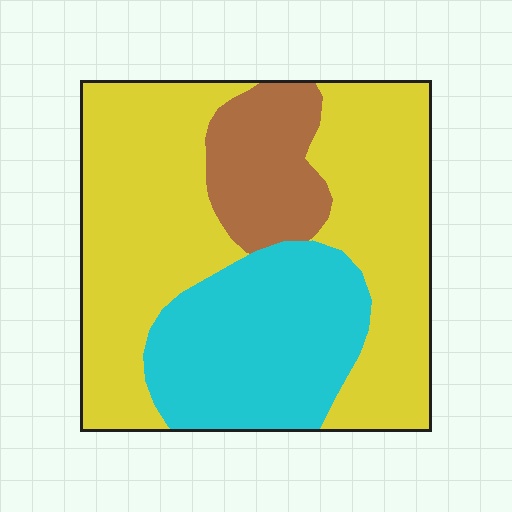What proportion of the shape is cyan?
Cyan covers about 25% of the shape.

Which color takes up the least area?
Brown, at roughly 15%.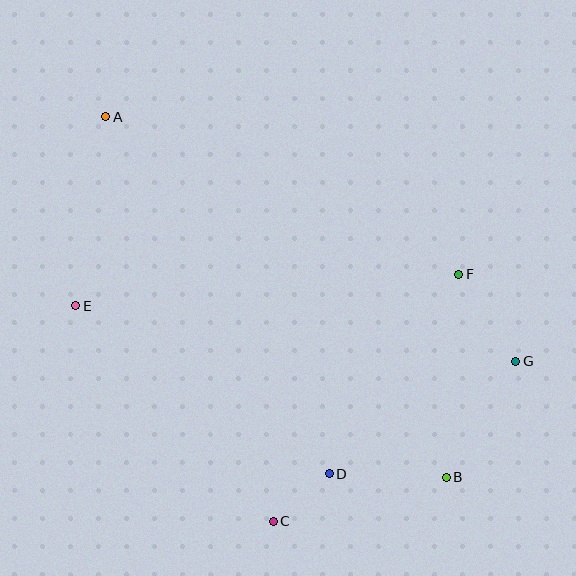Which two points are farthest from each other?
Points A and B are farthest from each other.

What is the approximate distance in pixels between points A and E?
The distance between A and E is approximately 191 pixels.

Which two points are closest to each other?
Points C and D are closest to each other.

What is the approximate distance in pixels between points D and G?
The distance between D and G is approximately 218 pixels.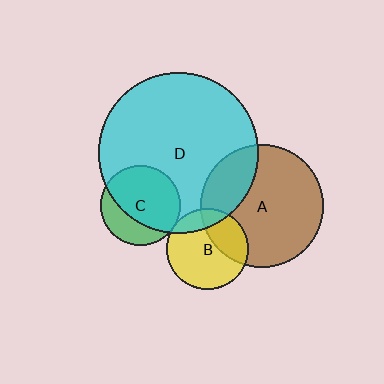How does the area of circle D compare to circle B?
Approximately 3.9 times.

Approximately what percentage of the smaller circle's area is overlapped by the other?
Approximately 70%.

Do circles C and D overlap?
Yes.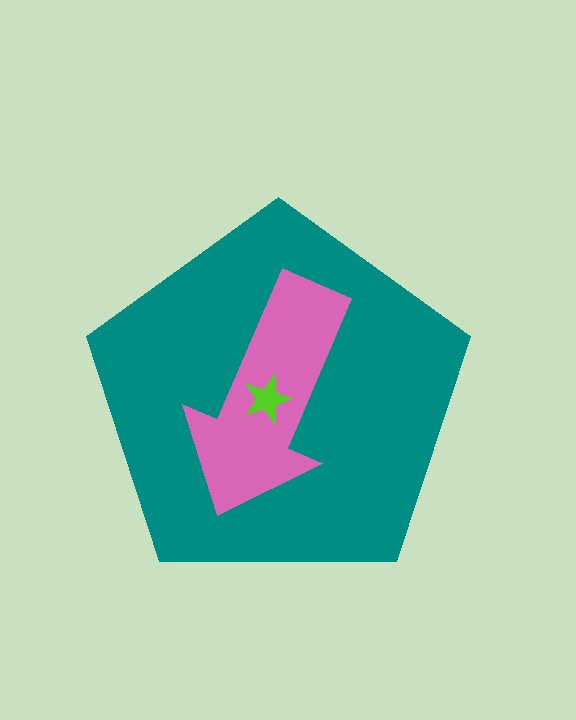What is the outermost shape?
The teal pentagon.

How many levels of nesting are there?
3.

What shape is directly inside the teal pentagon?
The pink arrow.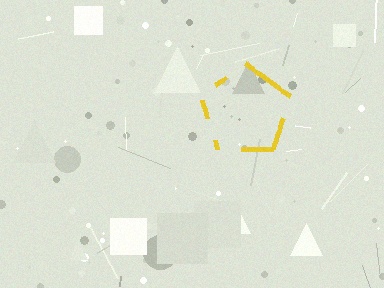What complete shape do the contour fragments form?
The contour fragments form a pentagon.